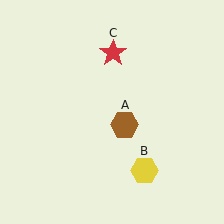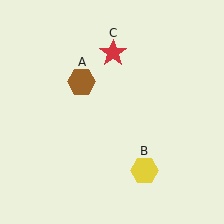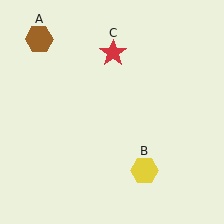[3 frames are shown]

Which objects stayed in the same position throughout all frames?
Yellow hexagon (object B) and red star (object C) remained stationary.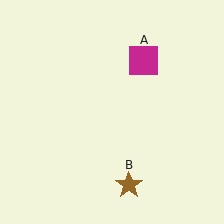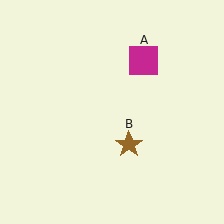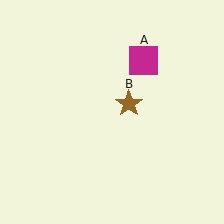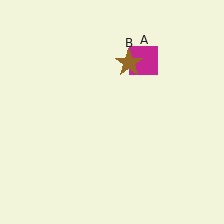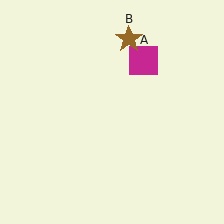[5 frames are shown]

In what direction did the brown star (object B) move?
The brown star (object B) moved up.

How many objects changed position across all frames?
1 object changed position: brown star (object B).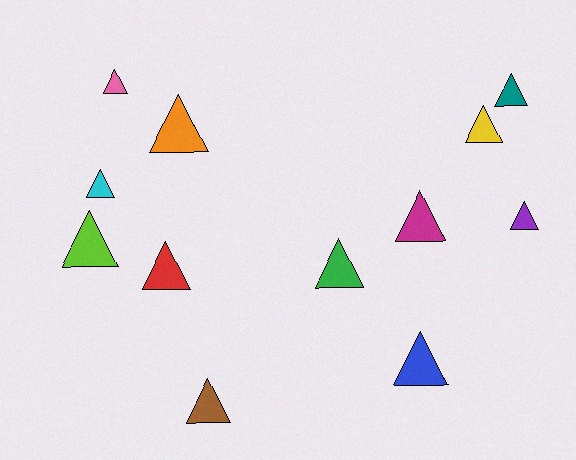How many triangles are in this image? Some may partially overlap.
There are 12 triangles.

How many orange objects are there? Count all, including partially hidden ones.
There is 1 orange object.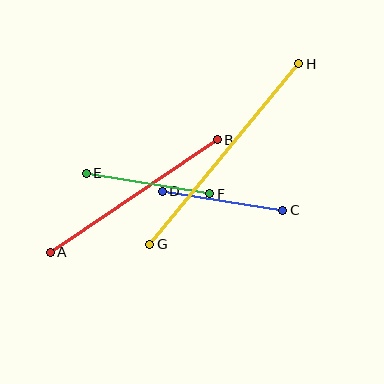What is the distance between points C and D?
The distance is approximately 122 pixels.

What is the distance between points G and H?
The distance is approximately 234 pixels.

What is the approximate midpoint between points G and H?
The midpoint is at approximately (224, 154) pixels.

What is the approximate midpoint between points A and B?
The midpoint is at approximately (134, 196) pixels.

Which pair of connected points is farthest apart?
Points G and H are farthest apart.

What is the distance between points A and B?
The distance is approximately 202 pixels.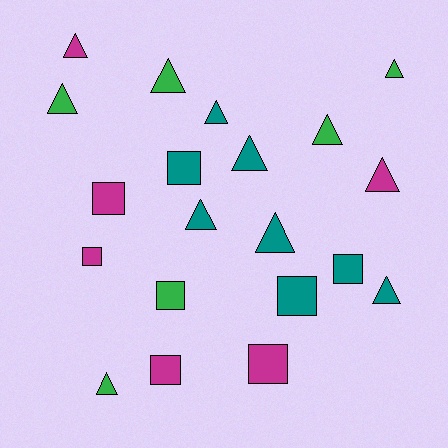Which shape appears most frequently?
Triangle, with 12 objects.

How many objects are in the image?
There are 20 objects.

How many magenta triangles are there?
There are 2 magenta triangles.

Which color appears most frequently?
Teal, with 8 objects.